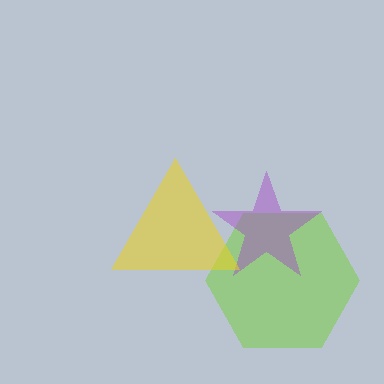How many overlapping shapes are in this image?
There are 3 overlapping shapes in the image.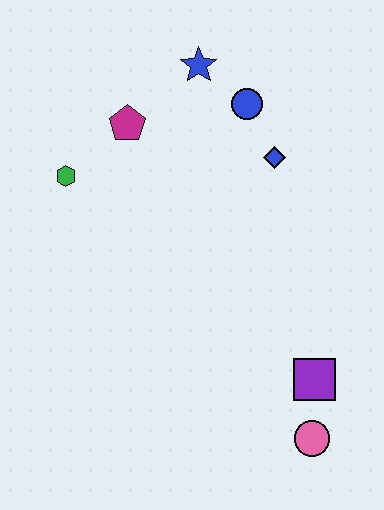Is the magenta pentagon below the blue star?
Yes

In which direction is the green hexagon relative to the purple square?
The green hexagon is to the left of the purple square.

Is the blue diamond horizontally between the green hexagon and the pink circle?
Yes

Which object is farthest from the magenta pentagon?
The pink circle is farthest from the magenta pentagon.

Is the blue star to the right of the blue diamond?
No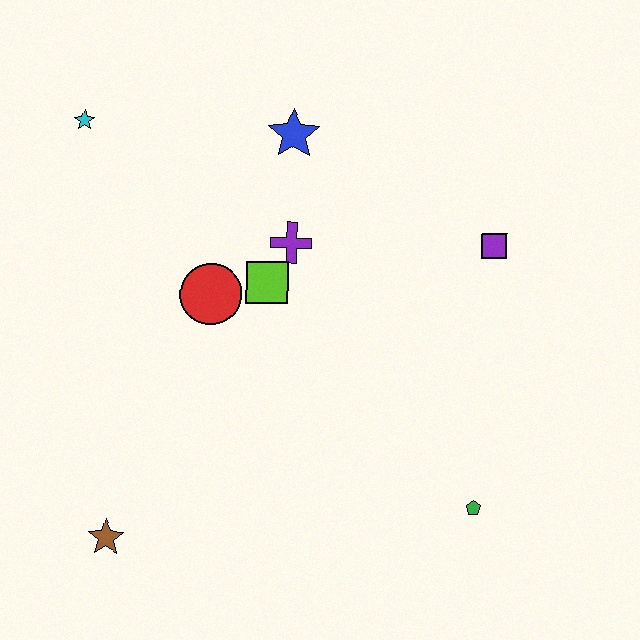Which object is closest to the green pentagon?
The purple square is closest to the green pentagon.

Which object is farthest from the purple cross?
The brown star is farthest from the purple cross.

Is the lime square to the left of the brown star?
No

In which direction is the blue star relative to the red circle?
The blue star is above the red circle.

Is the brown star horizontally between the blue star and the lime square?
No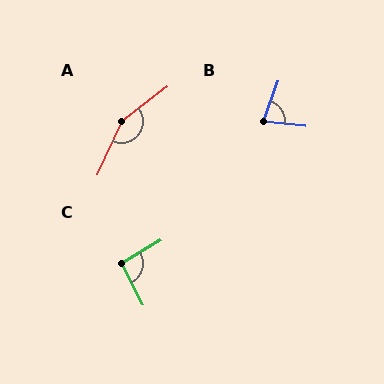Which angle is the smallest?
B, at approximately 77 degrees.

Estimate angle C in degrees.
Approximately 93 degrees.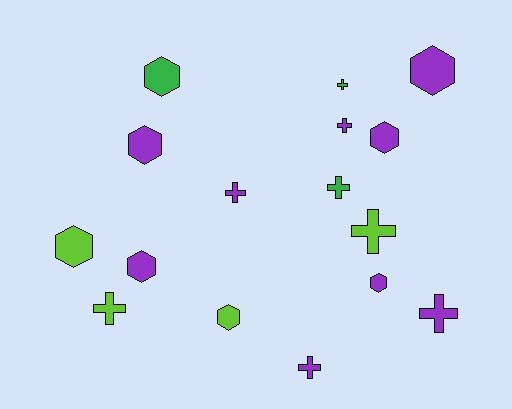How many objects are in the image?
There are 16 objects.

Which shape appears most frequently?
Hexagon, with 8 objects.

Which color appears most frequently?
Purple, with 9 objects.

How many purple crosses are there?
There are 4 purple crosses.